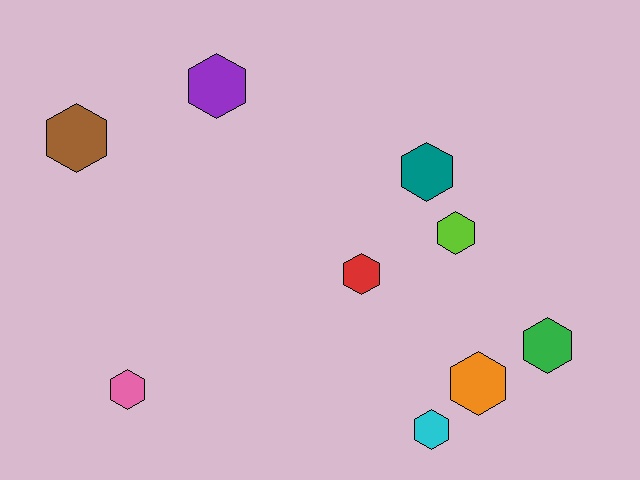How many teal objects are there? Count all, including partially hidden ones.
There is 1 teal object.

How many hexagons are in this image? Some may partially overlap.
There are 9 hexagons.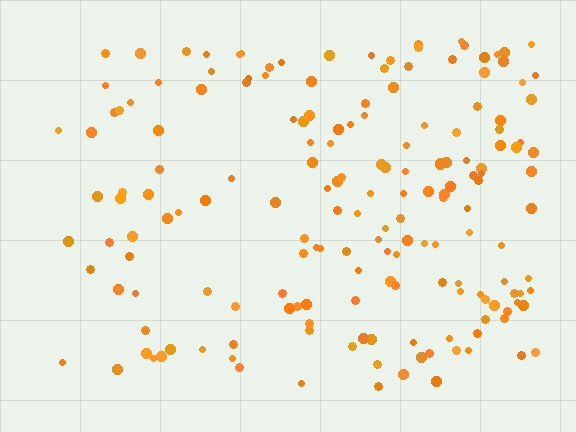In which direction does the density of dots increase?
From left to right, with the right side densest.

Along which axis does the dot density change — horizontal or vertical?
Horizontal.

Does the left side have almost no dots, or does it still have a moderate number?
Still a moderate number, just noticeably fewer than the right.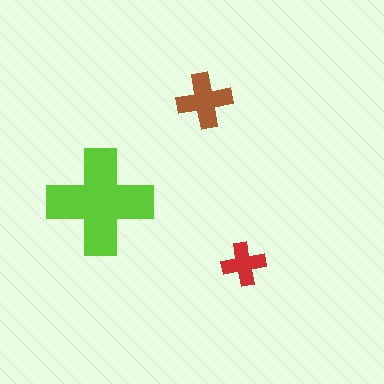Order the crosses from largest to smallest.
the lime one, the brown one, the red one.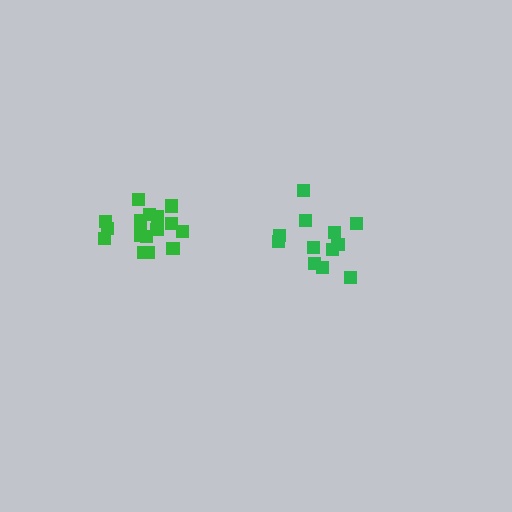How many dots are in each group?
Group 1: 17 dots, Group 2: 12 dots (29 total).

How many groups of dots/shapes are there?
There are 2 groups.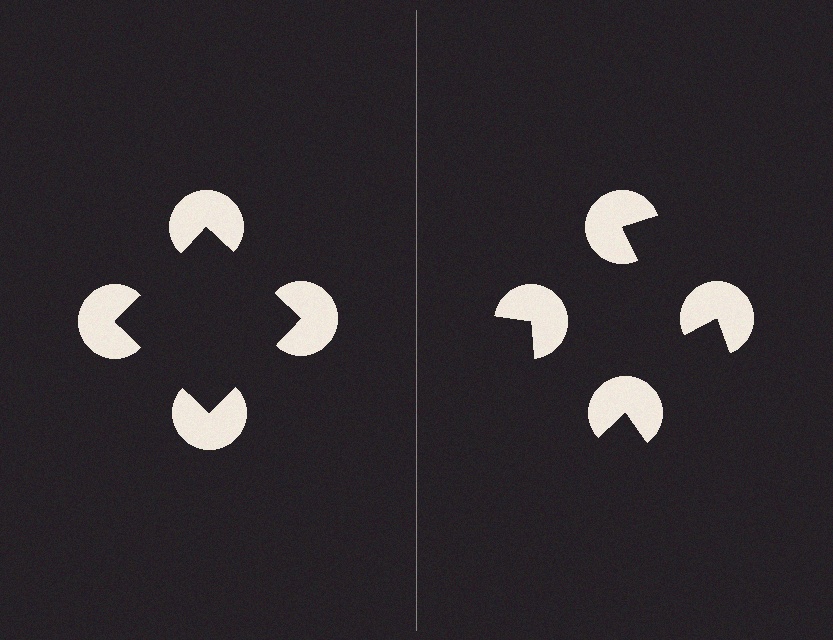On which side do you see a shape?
An illusory square appears on the left side. On the right side the wedge cuts are rotated, so no coherent shape forms.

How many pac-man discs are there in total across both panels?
8 — 4 on each side.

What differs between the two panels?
The pac-man discs are positioned identically on both sides; only the wedge orientations differ. On the left they align to a square; on the right they are misaligned.